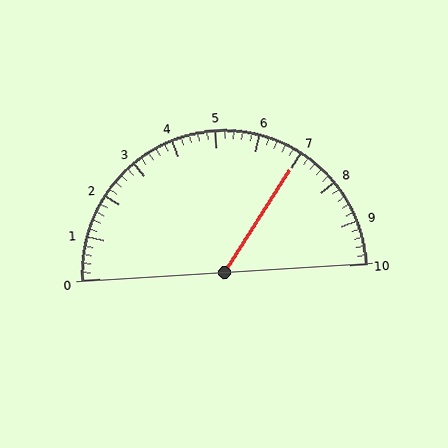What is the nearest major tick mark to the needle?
The nearest major tick mark is 7.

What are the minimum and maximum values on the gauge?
The gauge ranges from 0 to 10.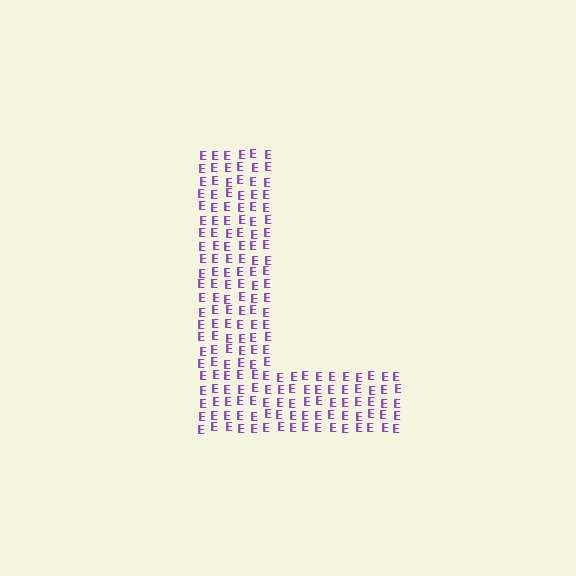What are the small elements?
The small elements are letter E's.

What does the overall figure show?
The overall figure shows the letter L.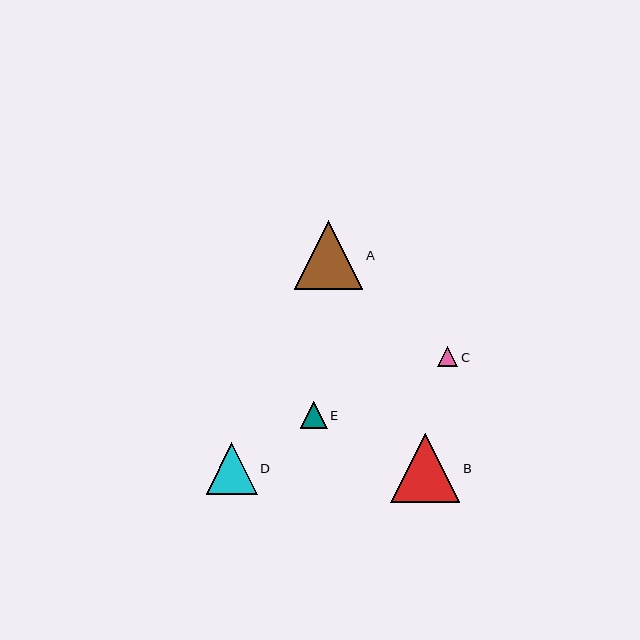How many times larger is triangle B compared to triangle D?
Triangle B is approximately 1.3 times the size of triangle D.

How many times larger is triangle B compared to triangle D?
Triangle B is approximately 1.3 times the size of triangle D.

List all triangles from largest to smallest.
From largest to smallest: A, B, D, E, C.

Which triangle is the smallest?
Triangle C is the smallest with a size of approximately 20 pixels.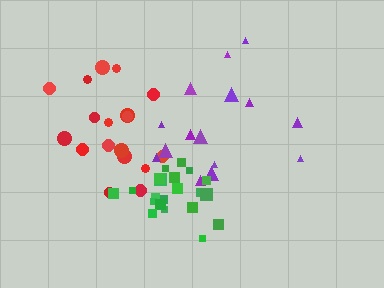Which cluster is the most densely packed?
Green.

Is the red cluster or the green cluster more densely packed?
Green.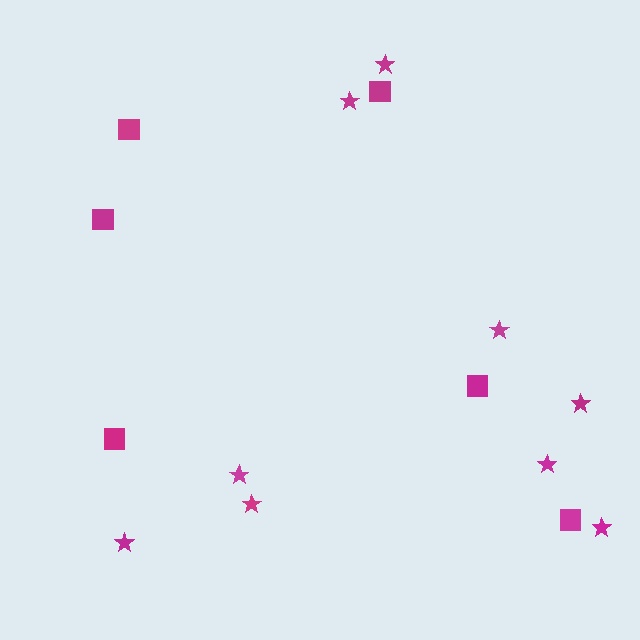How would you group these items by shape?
There are 2 groups: one group of squares (6) and one group of stars (9).